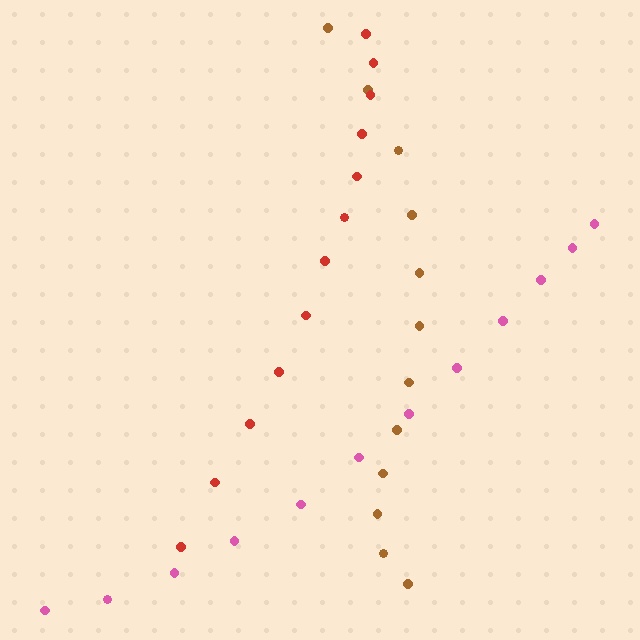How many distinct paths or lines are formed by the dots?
There are 3 distinct paths.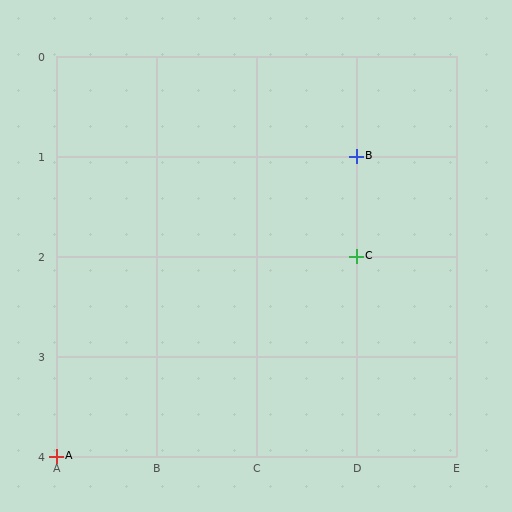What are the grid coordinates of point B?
Point B is at grid coordinates (D, 1).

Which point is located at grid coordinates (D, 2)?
Point C is at (D, 2).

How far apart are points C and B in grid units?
Points C and B are 1 row apart.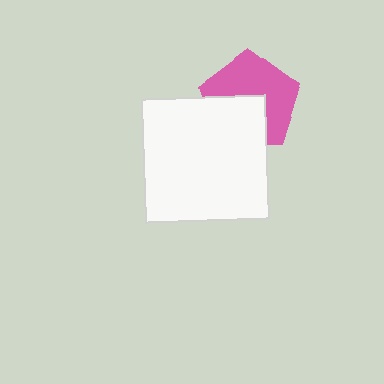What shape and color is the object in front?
The object in front is a white square.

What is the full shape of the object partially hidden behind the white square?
The partially hidden object is a pink pentagon.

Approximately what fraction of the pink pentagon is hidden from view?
Roughly 41% of the pink pentagon is hidden behind the white square.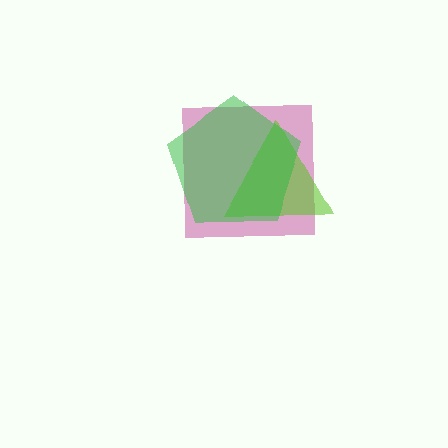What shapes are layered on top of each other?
The layered shapes are: a magenta square, a lime triangle, a green pentagon.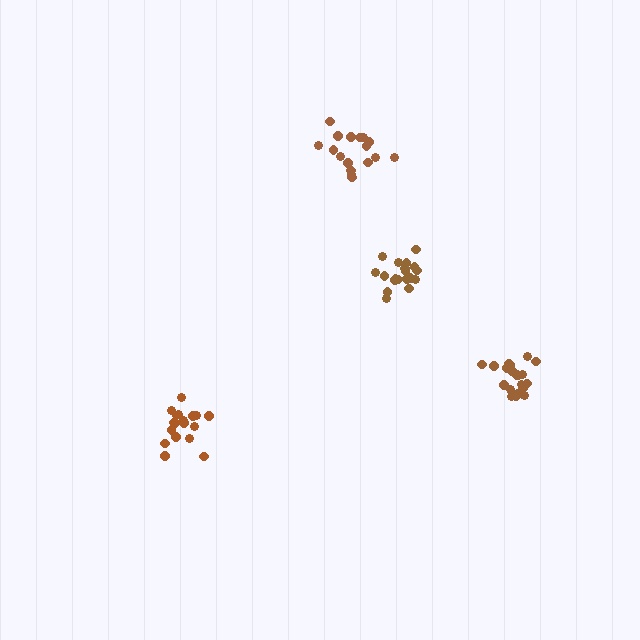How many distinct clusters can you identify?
There are 4 distinct clusters.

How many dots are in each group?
Group 1: 20 dots, Group 2: 18 dots, Group 3: 20 dots, Group 4: 17 dots (75 total).